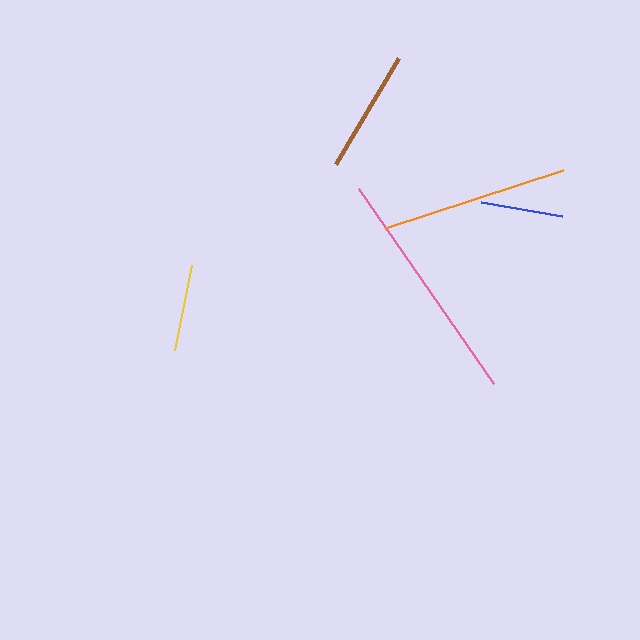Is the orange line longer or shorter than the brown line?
The orange line is longer than the brown line.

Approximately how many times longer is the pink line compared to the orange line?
The pink line is approximately 1.3 times the length of the orange line.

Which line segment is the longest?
The pink line is the longest at approximately 237 pixels.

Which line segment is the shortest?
The blue line is the shortest at approximately 82 pixels.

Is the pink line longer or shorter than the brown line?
The pink line is longer than the brown line.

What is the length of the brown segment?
The brown segment is approximately 123 pixels long.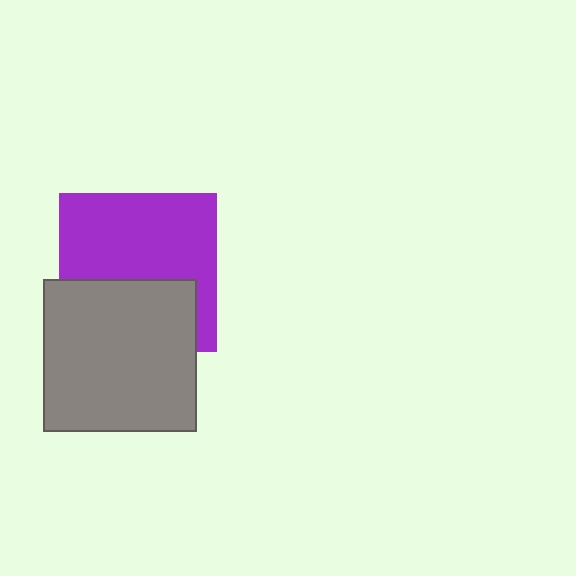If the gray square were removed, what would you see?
You would see the complete purple square.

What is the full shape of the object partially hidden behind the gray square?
The partially hidden object is a purple square.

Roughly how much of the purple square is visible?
About half of it is visible (roughly 60%).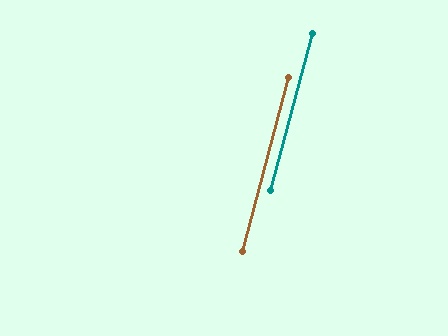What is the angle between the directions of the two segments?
Approximately 0 degrees.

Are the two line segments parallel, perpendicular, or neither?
Parallel — their directions differ by only 0.4°.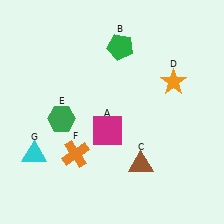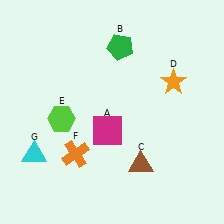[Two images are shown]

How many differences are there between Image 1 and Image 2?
There is 1 difference between the two images.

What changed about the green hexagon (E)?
In Image 1, E is green. In Image 2, it changed to lime.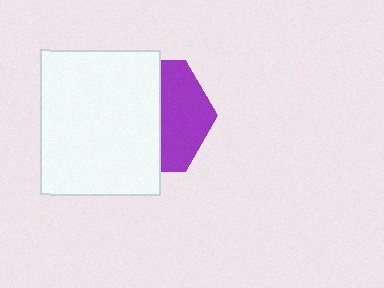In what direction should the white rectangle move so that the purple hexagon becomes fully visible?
The white rectangle should move left. That is the shortest direction to clear the overlap and leave the purple hexagon fully visible.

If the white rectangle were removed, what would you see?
You would see the complete purple hexagon.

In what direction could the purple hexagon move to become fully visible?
The purple hexagon could move right. That would shift it out from behind the white rectangle entirely.